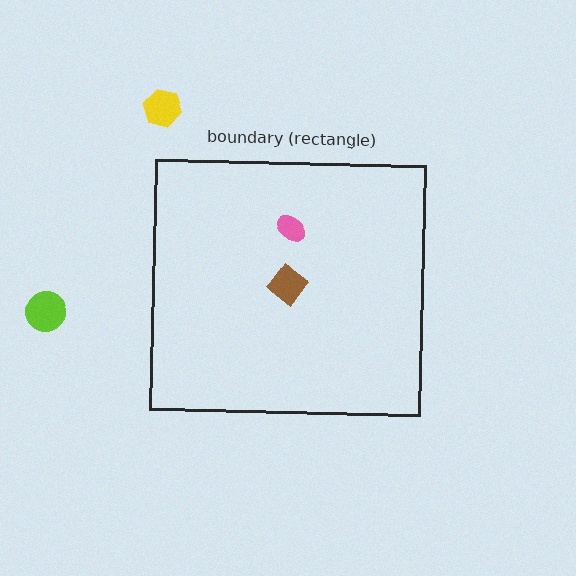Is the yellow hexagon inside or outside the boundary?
Outside.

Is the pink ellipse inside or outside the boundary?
Inside.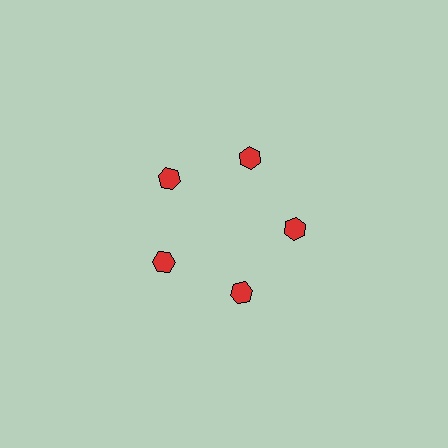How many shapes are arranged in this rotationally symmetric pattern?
There are 5 shapes, arranged in 5 groups of 1.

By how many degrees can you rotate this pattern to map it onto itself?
The pattern maps onto itself every 72 degrees of rotation.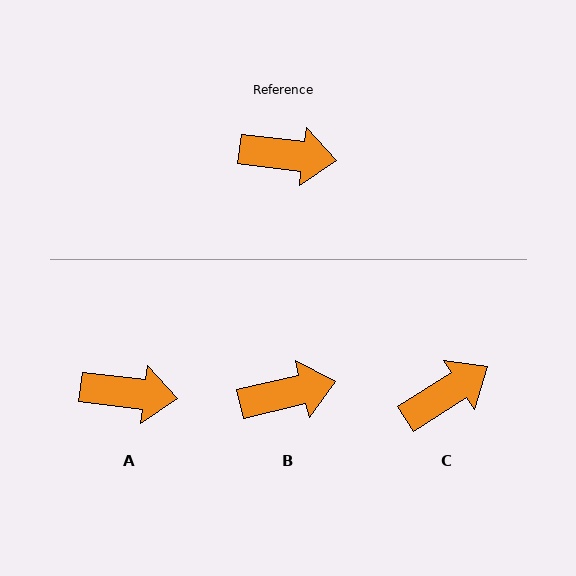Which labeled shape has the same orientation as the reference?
A.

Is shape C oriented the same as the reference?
No, it is off by about 39 degrees.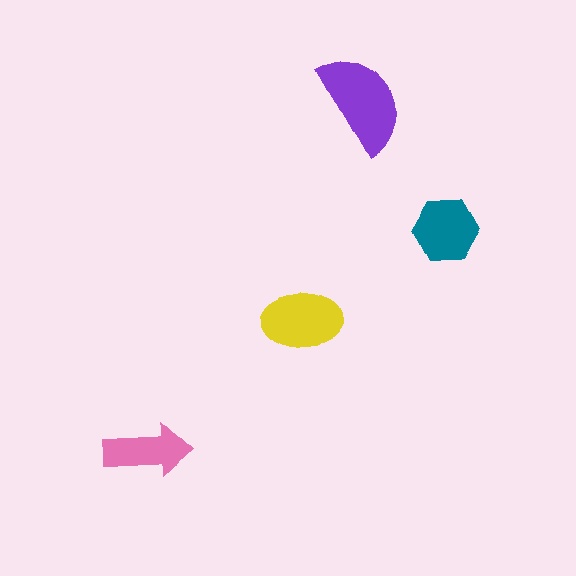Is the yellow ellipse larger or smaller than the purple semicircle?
Smaller.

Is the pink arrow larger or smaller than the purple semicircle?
Smaller.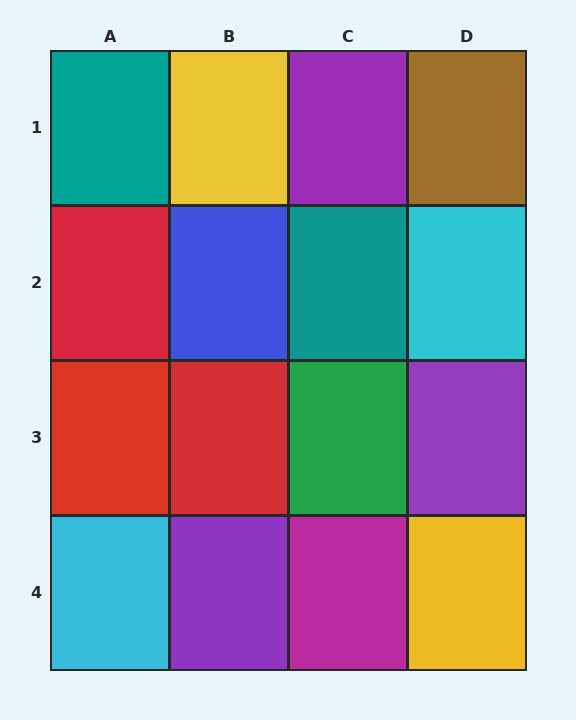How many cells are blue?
1 cell is blue.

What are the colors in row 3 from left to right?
Red, red, green, purple.